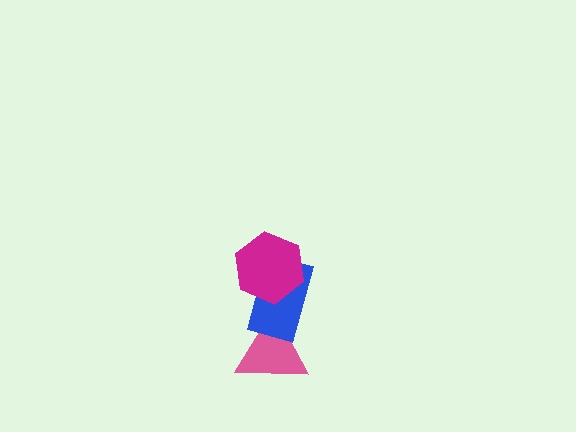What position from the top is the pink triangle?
The pink triangle is 3rd from the top.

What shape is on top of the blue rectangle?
The magenta hexagon is on top of the blue rectangle.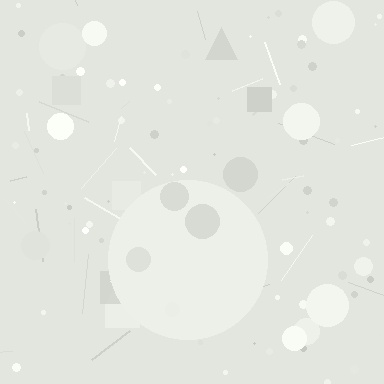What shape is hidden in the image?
A circle is hidden in the image.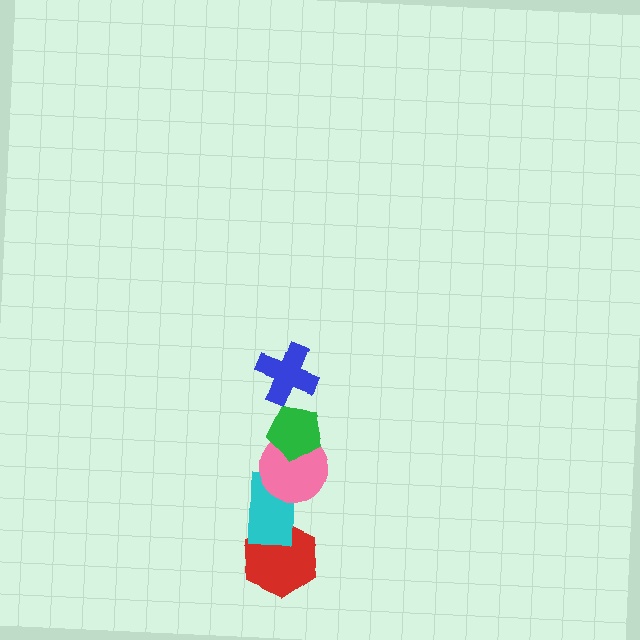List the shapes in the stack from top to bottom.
From top to bottom: the blue cross, the green pentagon, the pink circle, the cyan rectangle, the red hexagon.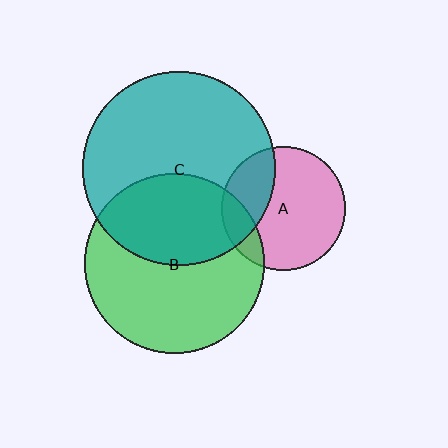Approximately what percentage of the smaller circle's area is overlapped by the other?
Approximately 30%.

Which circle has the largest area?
Circle C (teal).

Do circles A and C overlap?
Yes.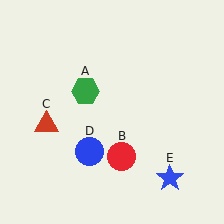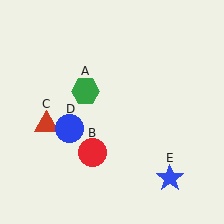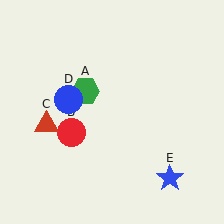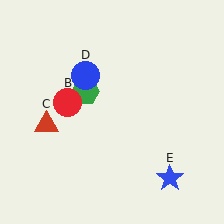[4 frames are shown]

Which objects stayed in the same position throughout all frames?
Green hexagon (object A) and red triangle (object C) and blue star (object E) remained stationary.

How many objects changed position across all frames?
2 objects changed position: red circle (object B), blue circle (object D).